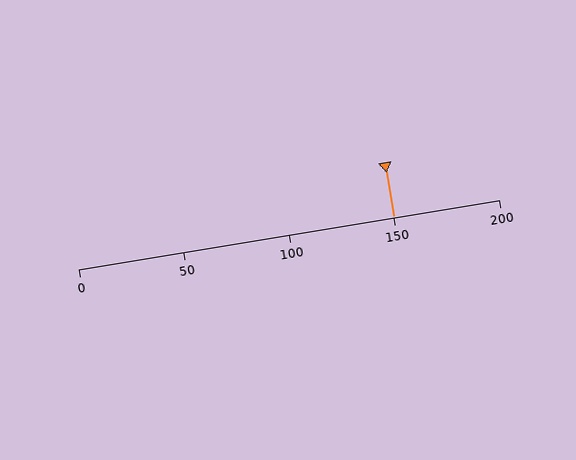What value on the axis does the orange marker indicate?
The marker indicates approximately 150.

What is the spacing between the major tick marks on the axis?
The major ticks are spaced 50 apart.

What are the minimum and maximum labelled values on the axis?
The axis runs from 0 to 200.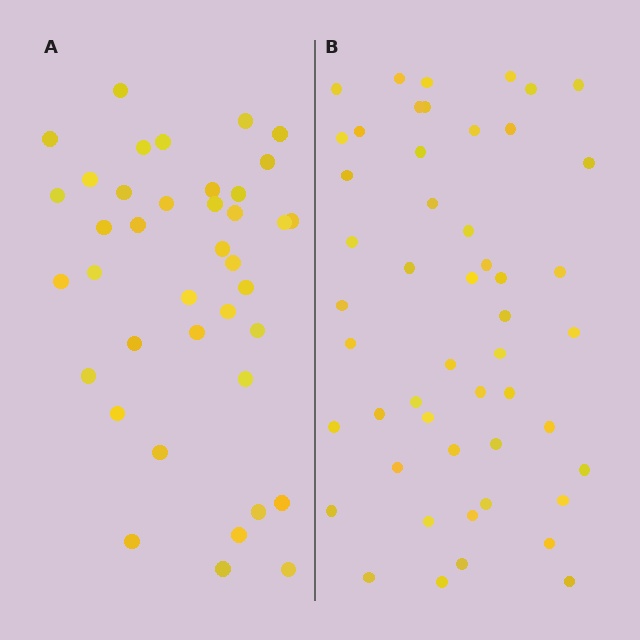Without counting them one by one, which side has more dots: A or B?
Region B (the right region) has more dots.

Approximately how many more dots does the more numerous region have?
Region B has roughly 12 or so more dots than region A.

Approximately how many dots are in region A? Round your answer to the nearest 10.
About 40 dots. (The exact count is 39, which rounds to 40.)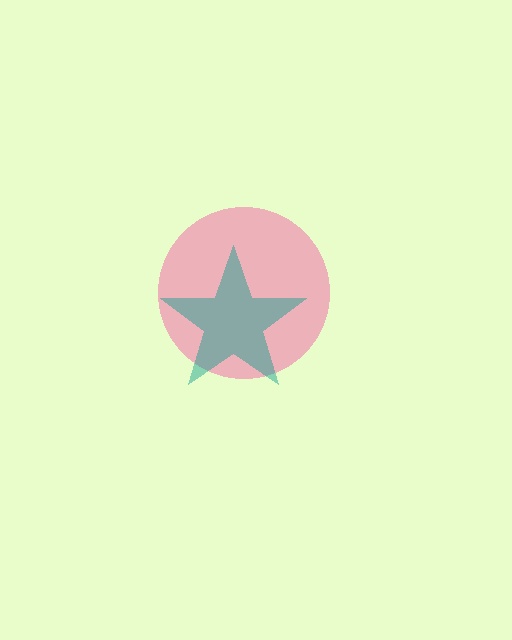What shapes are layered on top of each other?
The layered shapes are: a pink circle, a teal star.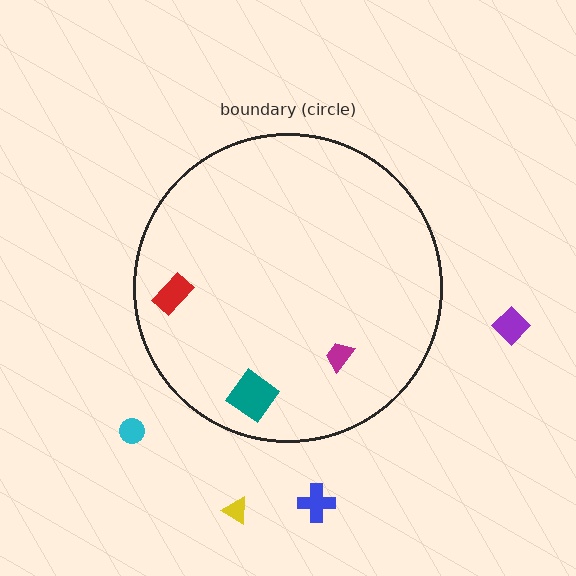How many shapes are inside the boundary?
3 inside, 4 outside.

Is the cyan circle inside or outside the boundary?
Outside.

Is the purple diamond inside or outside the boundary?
Outside.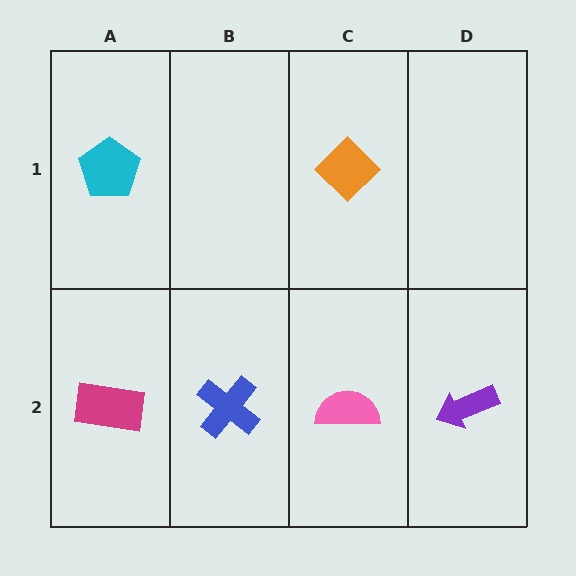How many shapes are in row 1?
2 shapes.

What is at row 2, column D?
A purple arrow.